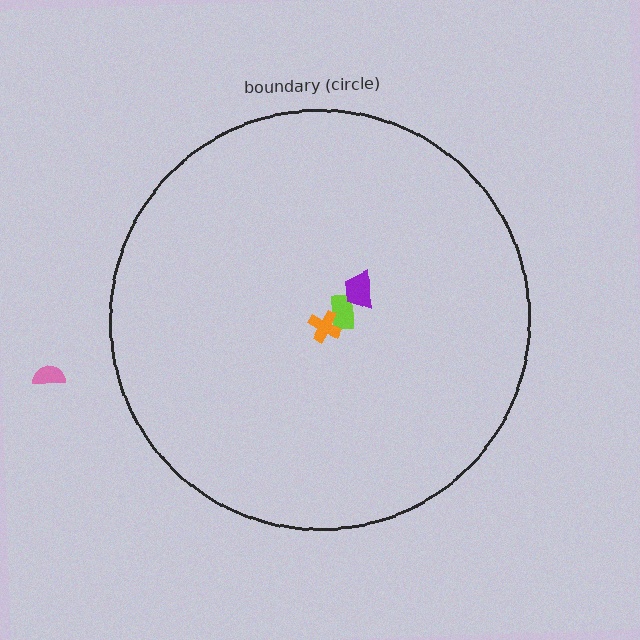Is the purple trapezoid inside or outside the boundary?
Inside.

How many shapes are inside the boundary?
3 inside, 1 outside.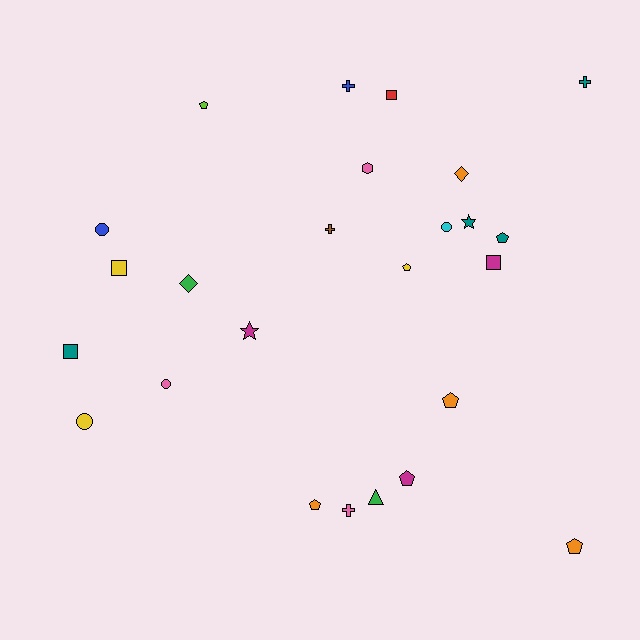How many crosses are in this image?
There are 4 crosses.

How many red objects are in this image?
There is 1 red object.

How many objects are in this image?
There are 25 objects.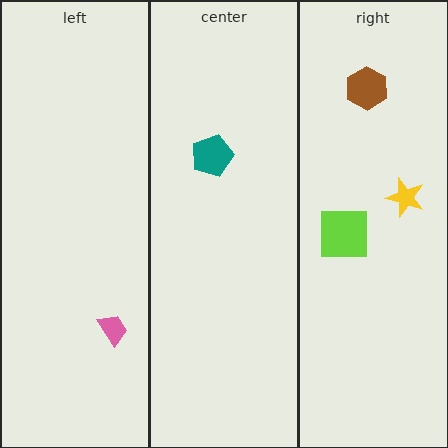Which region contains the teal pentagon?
The center region.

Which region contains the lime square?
The right region.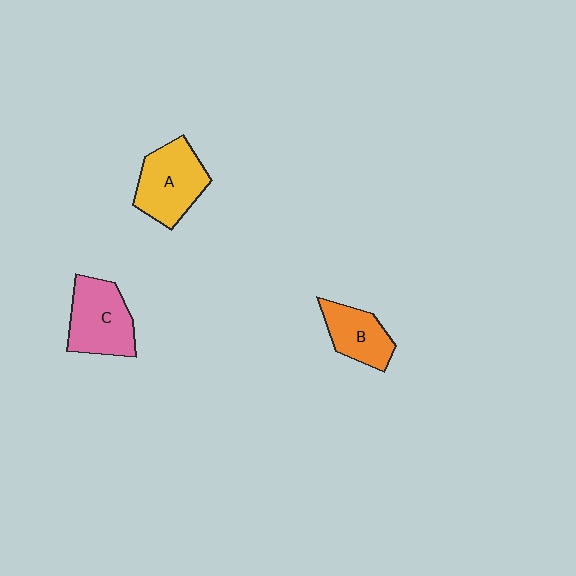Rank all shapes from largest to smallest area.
From largest to smallest: A (yellow), C (pink), B (orange).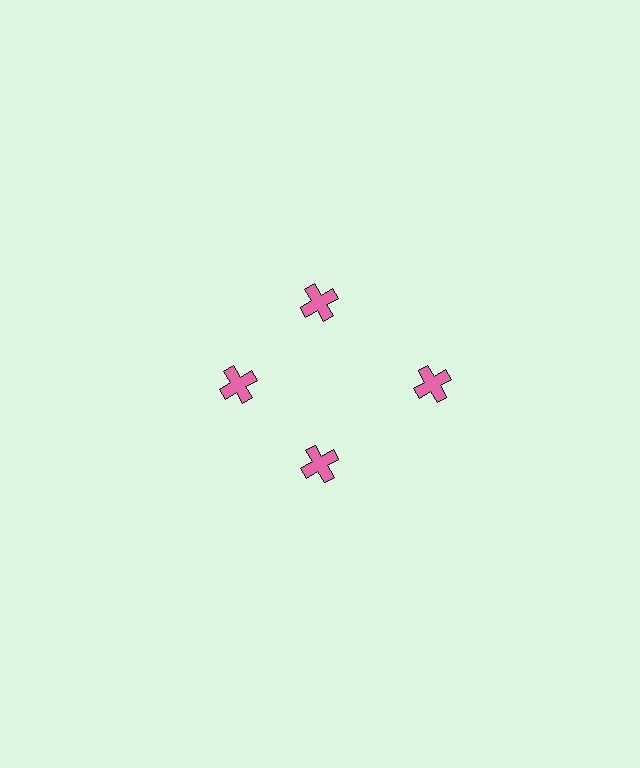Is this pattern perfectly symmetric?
No. The 4 pink crosses are arranged in a ring, but one element near the 3 o'clock position is pushed outward from the center, breaking the 4-fold rotational symmetry.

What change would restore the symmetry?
The symmetry would be restored by moving it inward, back onto the ring so that all 4 crosses sit at equal angles and equal distance from the center.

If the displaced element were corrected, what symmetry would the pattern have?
It would have 4-fold rotational symmetry — the pattern would map onto itself every 90 degrees.